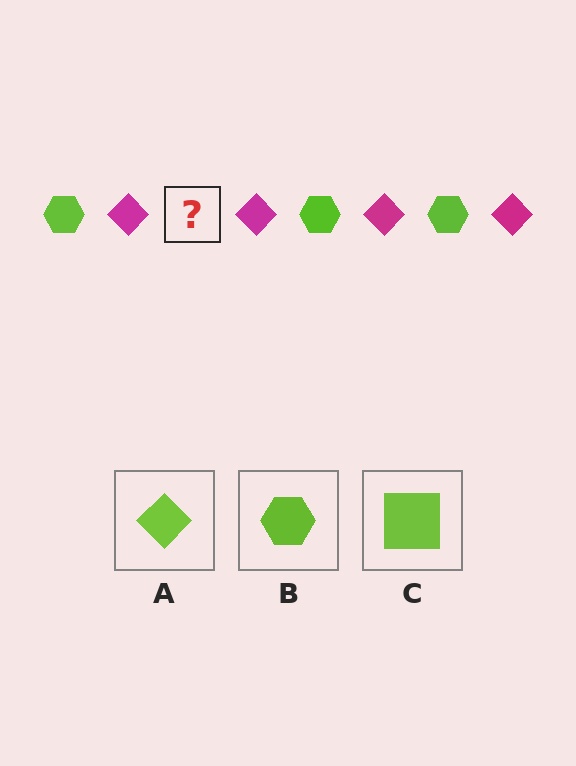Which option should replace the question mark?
Option B.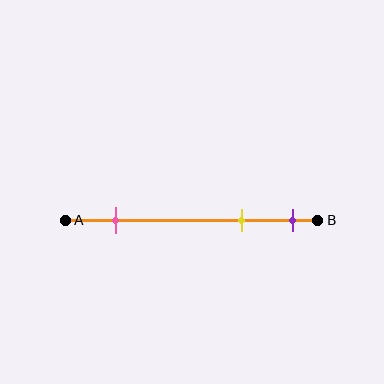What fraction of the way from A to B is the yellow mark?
The yellow mark is approximately 70% (0.7) of the way from A to B.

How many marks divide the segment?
There are 3 marks dividing the segment.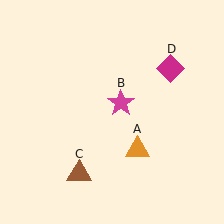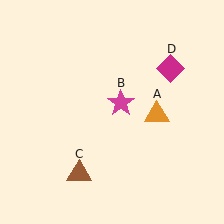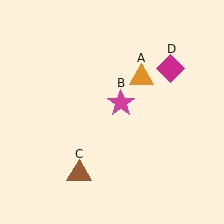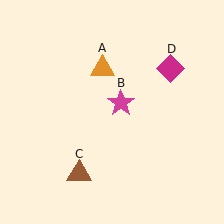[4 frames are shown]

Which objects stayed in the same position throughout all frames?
Magenta star (object B) and brown triangle (object C) and magenta diamond (object D) remained stationary.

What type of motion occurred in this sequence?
The orange triangle (object A) rotated counterclockwise around the center of the scene.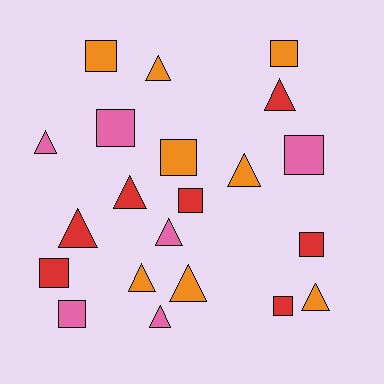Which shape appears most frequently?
Triangle, with 11 objects.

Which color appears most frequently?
Orange, with 8 objects.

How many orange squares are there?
There are 3 orange squares.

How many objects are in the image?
There are 21 objects.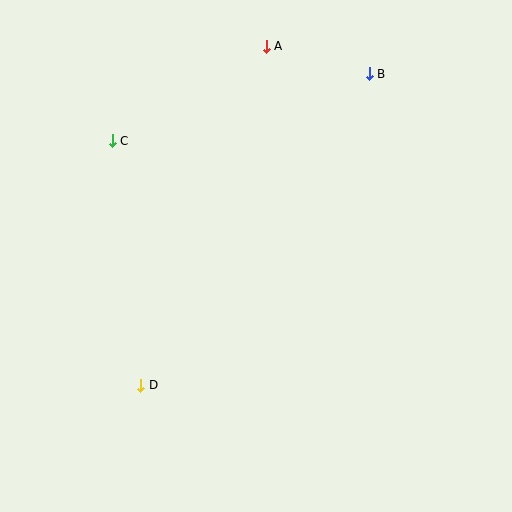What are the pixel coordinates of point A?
Point A is at (266, 46).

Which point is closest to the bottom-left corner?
Point D is closest to the bottom-left corner.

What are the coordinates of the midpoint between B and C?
The midpoint between B and C is at (241, 107).